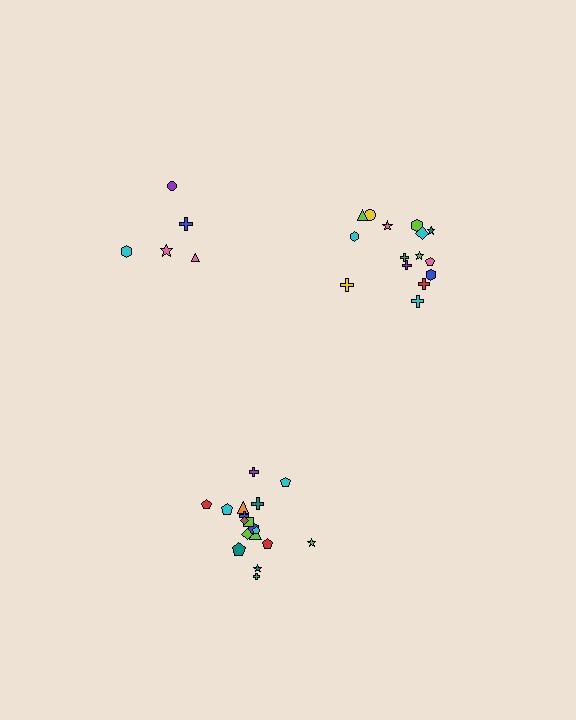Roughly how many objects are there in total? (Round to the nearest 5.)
Roughly 40 objects in total.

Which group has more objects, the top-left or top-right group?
The top-right group.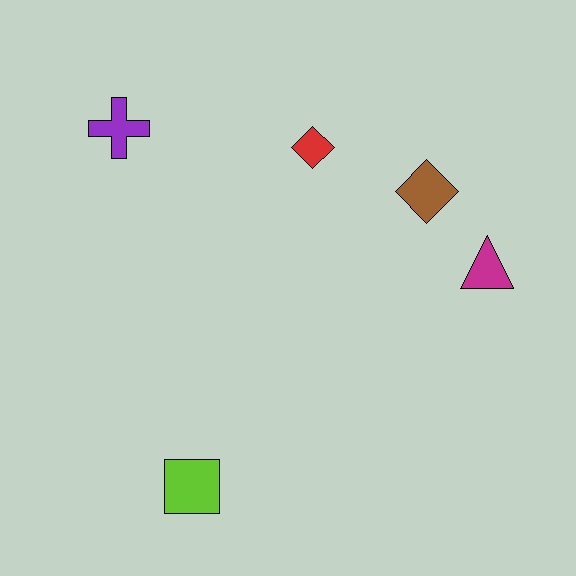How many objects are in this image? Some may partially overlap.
There are 5 objects.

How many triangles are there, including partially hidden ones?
There is 1 triangle.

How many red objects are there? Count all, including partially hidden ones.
There is 1 red object.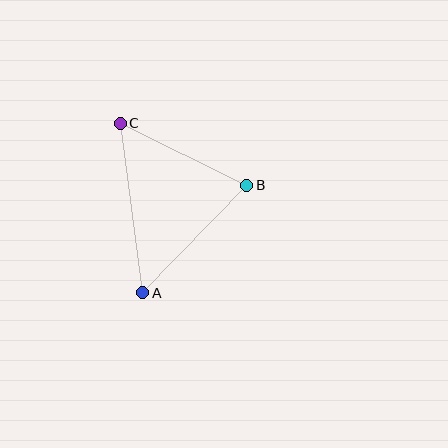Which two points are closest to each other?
Points B and C are closest to each other.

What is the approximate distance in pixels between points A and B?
The distance between A and B is approximately 150 pixels.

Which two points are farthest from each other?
Points A and C are farthest from each other.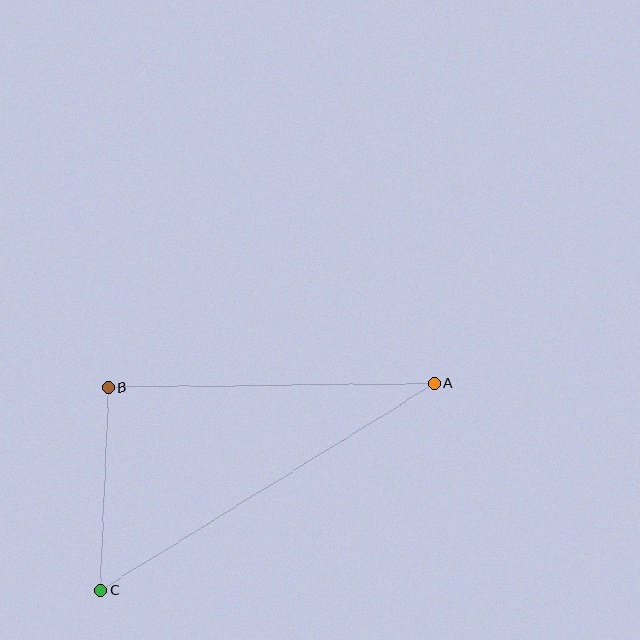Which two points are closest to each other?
Points B and C are closest to each other.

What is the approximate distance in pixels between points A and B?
The distance between A and B is approximately 326 pixels.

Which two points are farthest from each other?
Points A and C are farthest from each other.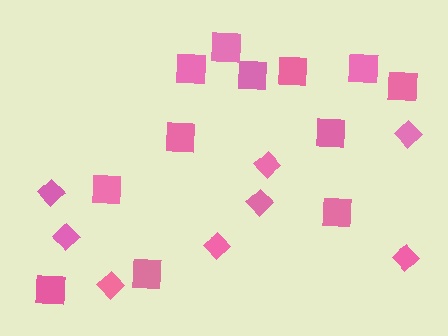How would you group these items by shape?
There are 2 groups: one group of squares (12) and one group of diamonds (8).